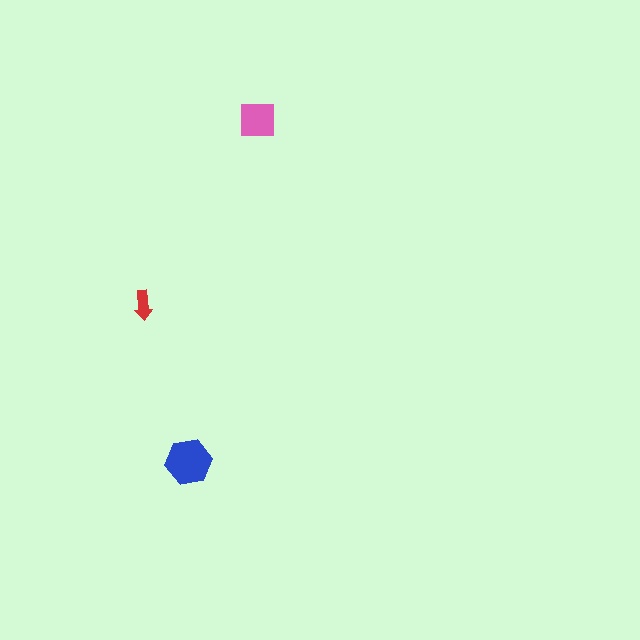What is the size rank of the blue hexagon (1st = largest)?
1st.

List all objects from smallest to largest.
The red arrow, the pink square, the blue hexagon.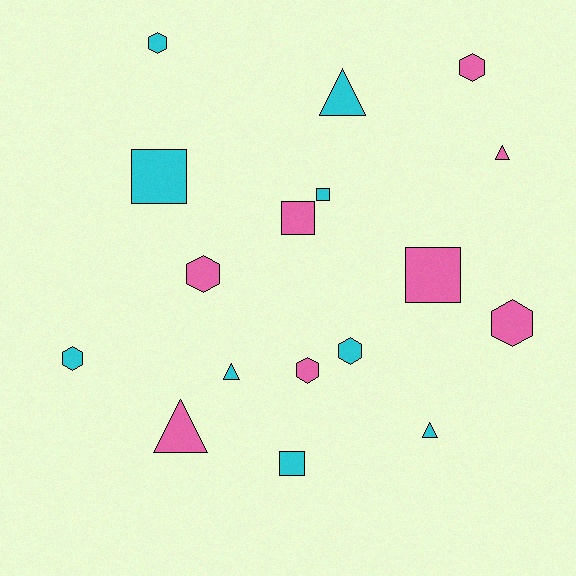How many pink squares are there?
There are 2 pink squares.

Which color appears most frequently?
Cyan, with 9 objects.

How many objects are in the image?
There are 17 objects.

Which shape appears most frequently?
Hexagon, with 7 objects.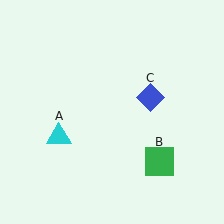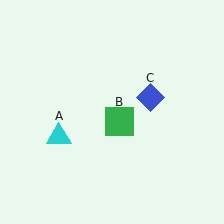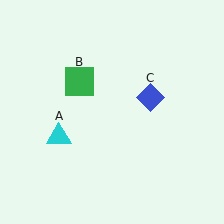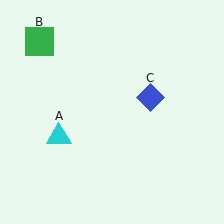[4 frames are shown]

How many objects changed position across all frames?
1 object changed position: green square (object B).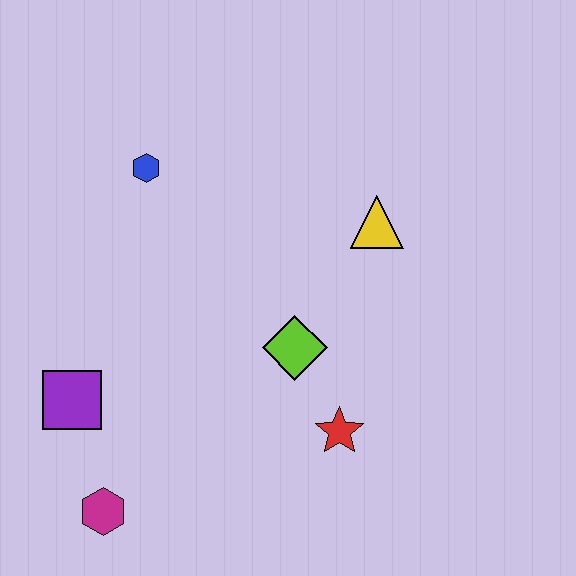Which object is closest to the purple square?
The magenta hexagon is closest to the purple square.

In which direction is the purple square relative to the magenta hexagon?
The purple square is above the magenta hexagon.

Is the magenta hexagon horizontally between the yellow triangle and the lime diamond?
No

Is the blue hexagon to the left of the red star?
Yes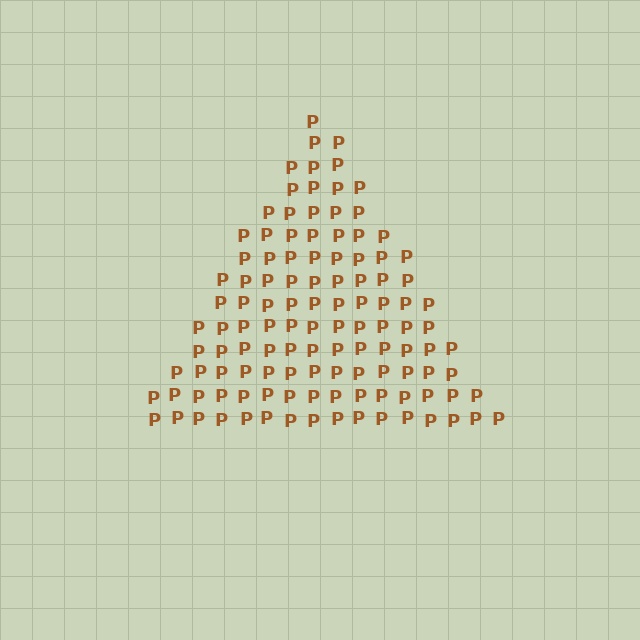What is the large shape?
The large shape is a triangle.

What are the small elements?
The small elements are letter P's.